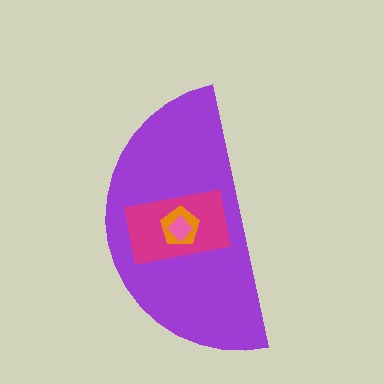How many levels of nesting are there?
4.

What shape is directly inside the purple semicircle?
The magenta rectangle.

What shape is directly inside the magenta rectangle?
The orange pentagon.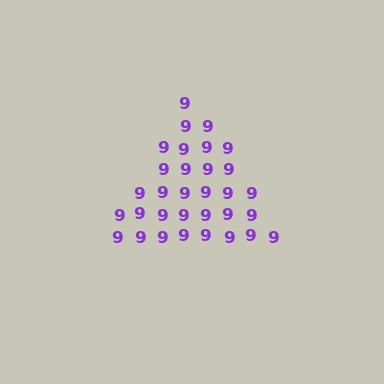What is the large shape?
The large shape is a triangle.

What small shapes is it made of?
It is made of small digit 9's.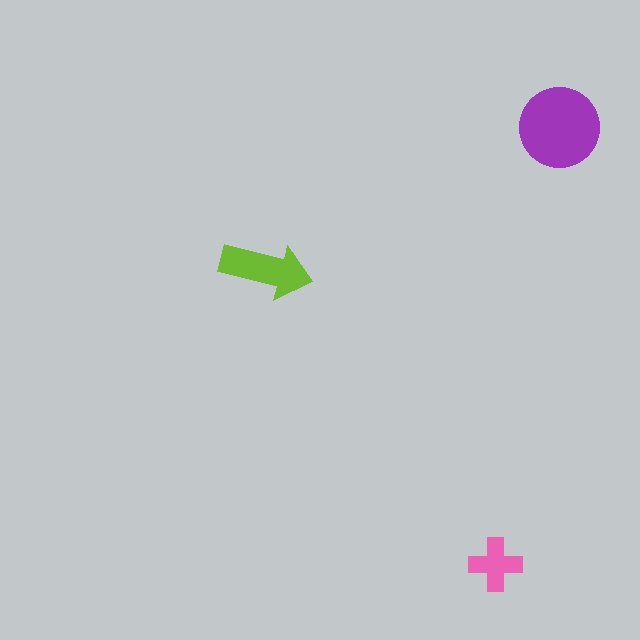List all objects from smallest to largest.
The pink cross, the lime arrow, the purple circle.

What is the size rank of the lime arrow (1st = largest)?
2nd.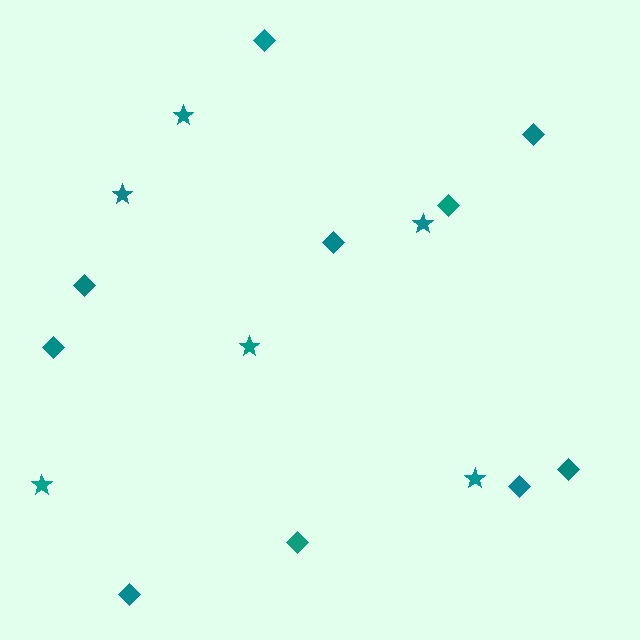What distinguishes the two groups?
There are 2 groups: one group of stars (6) and one group of diamonds (10).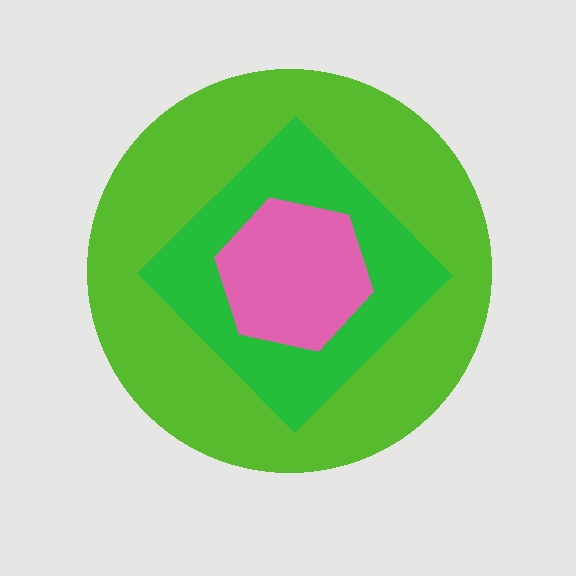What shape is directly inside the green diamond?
The pink hexagon.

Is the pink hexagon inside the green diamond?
Yes.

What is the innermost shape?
The pink hexagon.